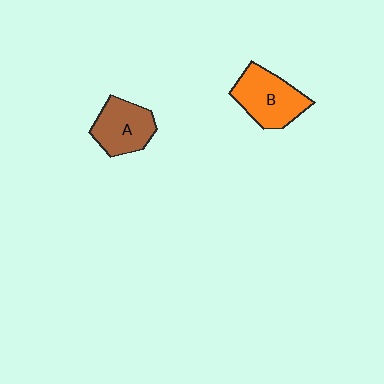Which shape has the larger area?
Shape B (orange).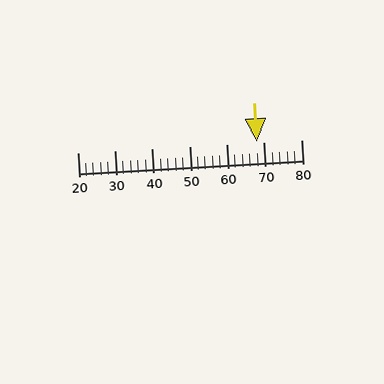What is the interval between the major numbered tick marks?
The major tick marks are spaced 10 units apart.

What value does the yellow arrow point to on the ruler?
The yellow arrow points to approximately 68.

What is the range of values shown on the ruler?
The ruler shows values from 20 to 80.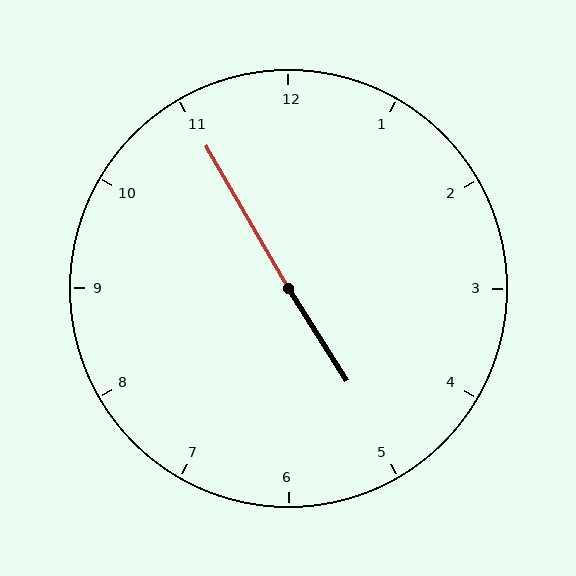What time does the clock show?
4:55.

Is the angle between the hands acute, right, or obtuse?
It is obtuse.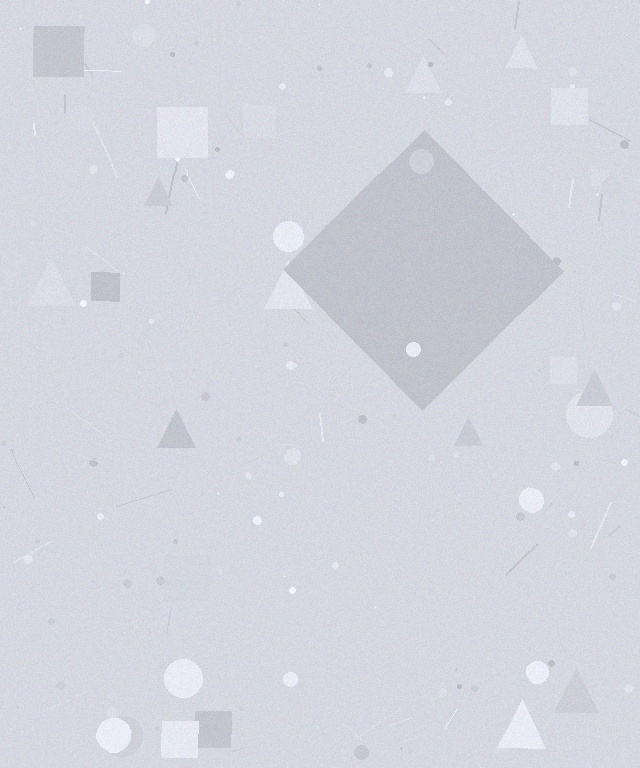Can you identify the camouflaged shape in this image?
The camouflaged shape is a diamond.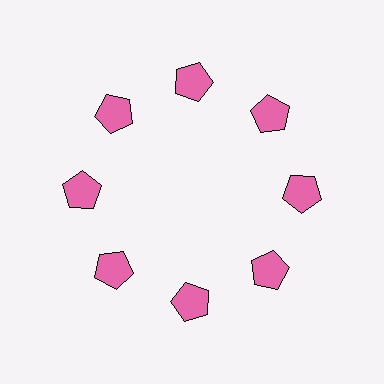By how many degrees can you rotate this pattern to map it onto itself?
The pattern maps onto itself every 45 degrees of rotation.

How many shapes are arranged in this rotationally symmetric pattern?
There are 8 shapes, arranged in 8 groups of 1.